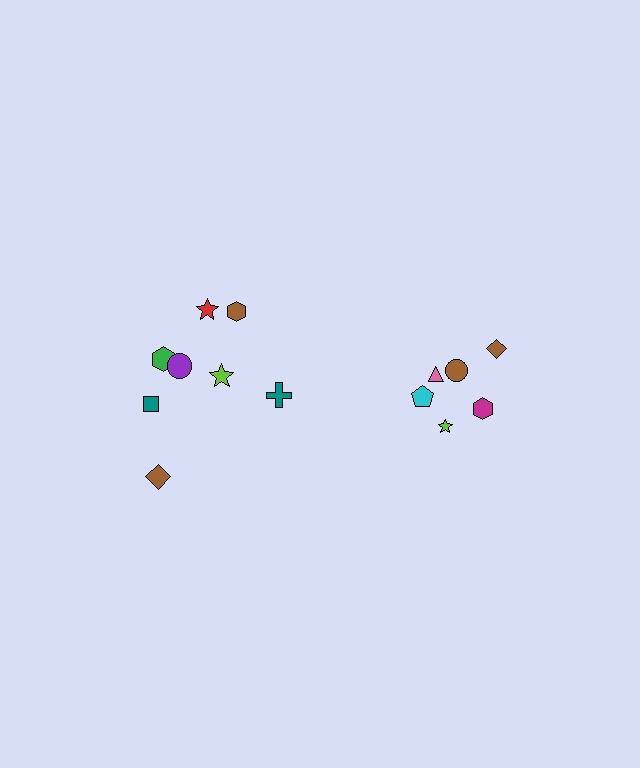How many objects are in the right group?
There are 6 objects.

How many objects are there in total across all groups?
There are 14 objects.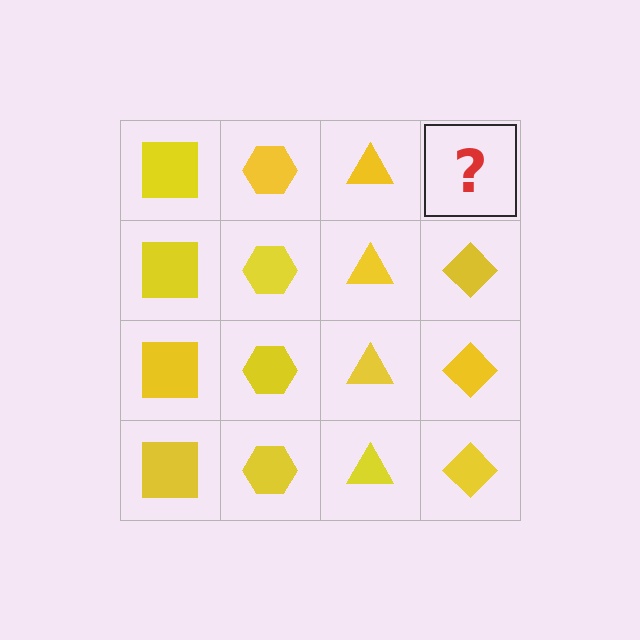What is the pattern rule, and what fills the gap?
The rule is that each column has a consistent shape. The gap should be filled with a yellow diamond.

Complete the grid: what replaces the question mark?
The question mark should be replaced with a yellow diamond.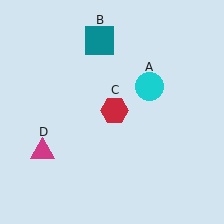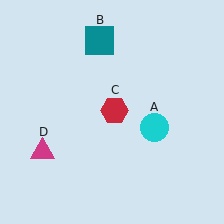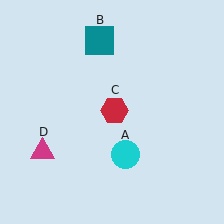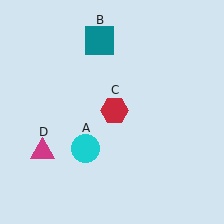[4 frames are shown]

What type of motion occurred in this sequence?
The cyan circle (object A) rotated clockwise around the center of the scene.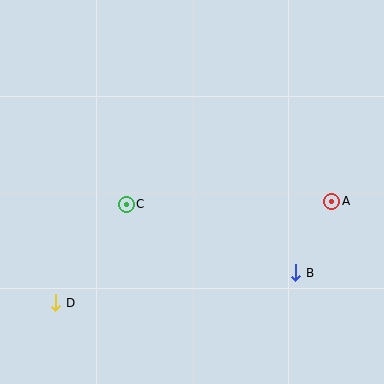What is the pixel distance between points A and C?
The distance between A and C is 206 pixels.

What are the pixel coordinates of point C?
Point C is at (126, 204).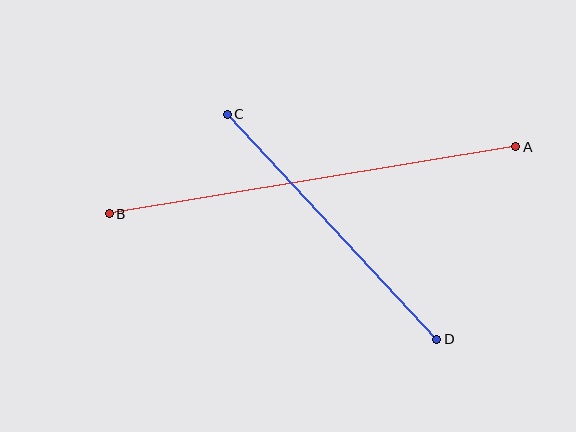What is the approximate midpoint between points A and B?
The midpoint is at approximately (313, 180) pixels.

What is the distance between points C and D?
The distance is approximately 307 pixels.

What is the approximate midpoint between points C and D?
The midpoint is at approximately (332, 227) pixels.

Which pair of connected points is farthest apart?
Points A and B are farthest apart.